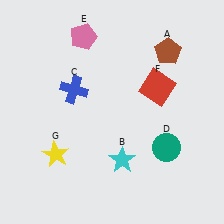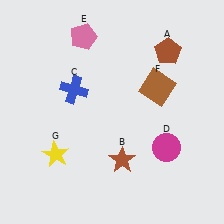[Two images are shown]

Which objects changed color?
B changed from cyan to brown. D changed from teal to magenta. F changed from red to brown.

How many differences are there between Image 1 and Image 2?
There are 3 differences between the two images.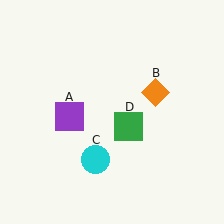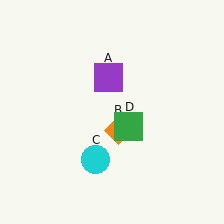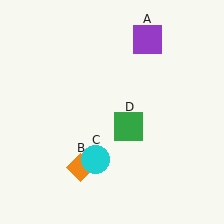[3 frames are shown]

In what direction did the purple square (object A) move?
The purple square (object A) moved up and to the right.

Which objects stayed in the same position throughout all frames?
Cyan circle (object C) and green square (object D) remained stationary.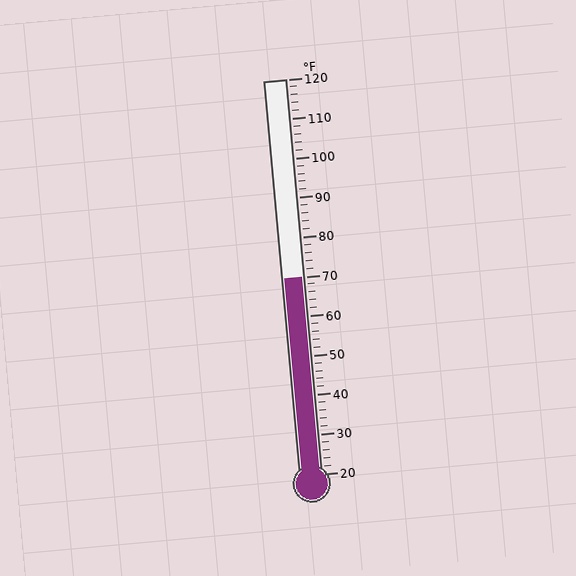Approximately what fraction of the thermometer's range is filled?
The thermometer is filled to approximately 50% of its range.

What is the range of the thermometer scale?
The thermometer scale ranges from 20°F to 120°F.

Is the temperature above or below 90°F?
The temperature is below 90°F.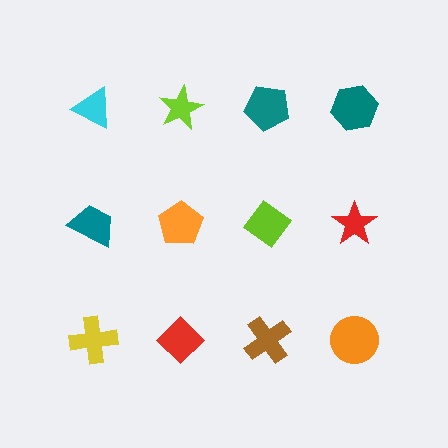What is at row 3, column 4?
An orange circle.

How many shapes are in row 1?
4 shapes.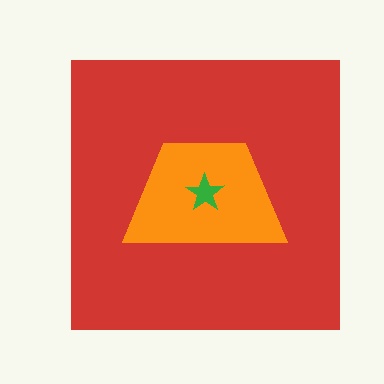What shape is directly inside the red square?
The orange trapezoid.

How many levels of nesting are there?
3.